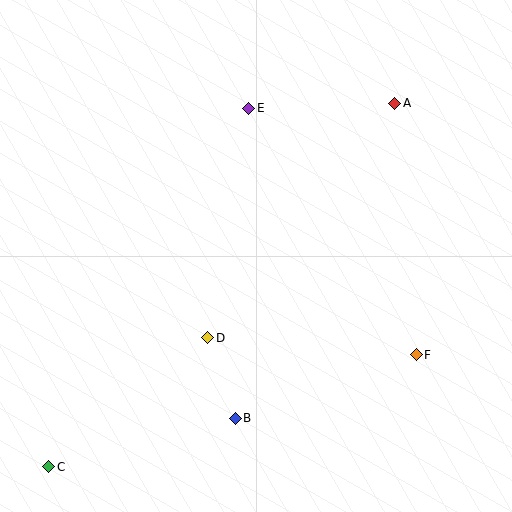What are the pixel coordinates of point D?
Point D is at (208, 338).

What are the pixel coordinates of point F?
Point F is at (416, 355).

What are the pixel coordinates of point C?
Point C is at (49, 467).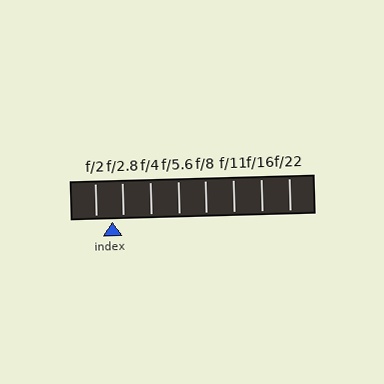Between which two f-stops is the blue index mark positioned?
The index mark is between f/2 and f/2.8.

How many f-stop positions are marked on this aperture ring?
There are 8 f-stop positions marked.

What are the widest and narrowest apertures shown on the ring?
The widest aperture shown is f/2 and the narrowest is f/22.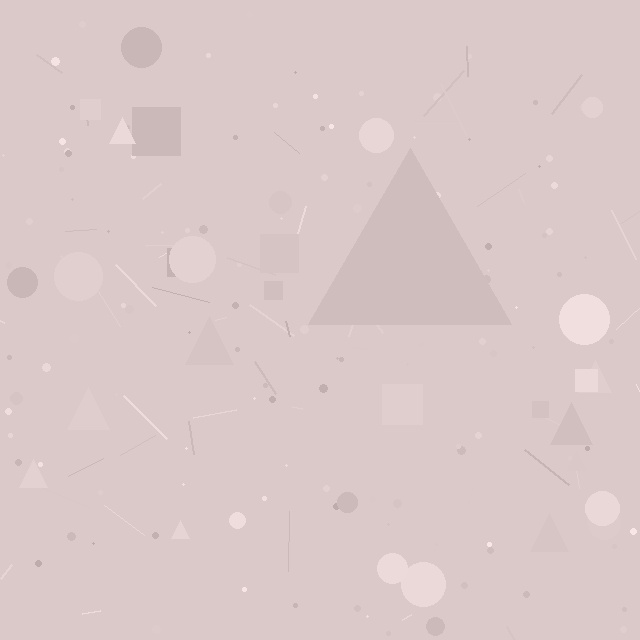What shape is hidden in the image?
A triangle is hidden in the image.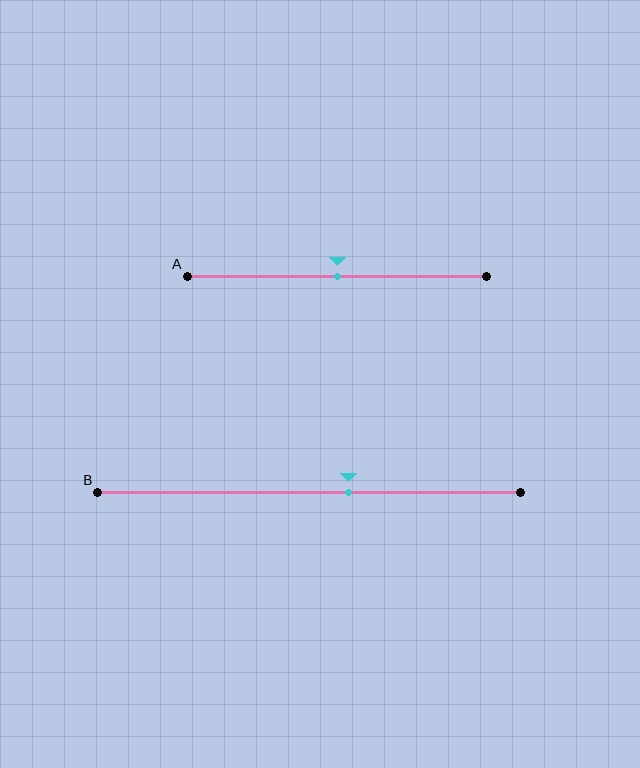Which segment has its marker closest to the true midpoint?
Segment A has its marker closest to the true midpoint.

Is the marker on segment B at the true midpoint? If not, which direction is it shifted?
No, the marker on segment B is shifted to the right by about 9% of the segment length.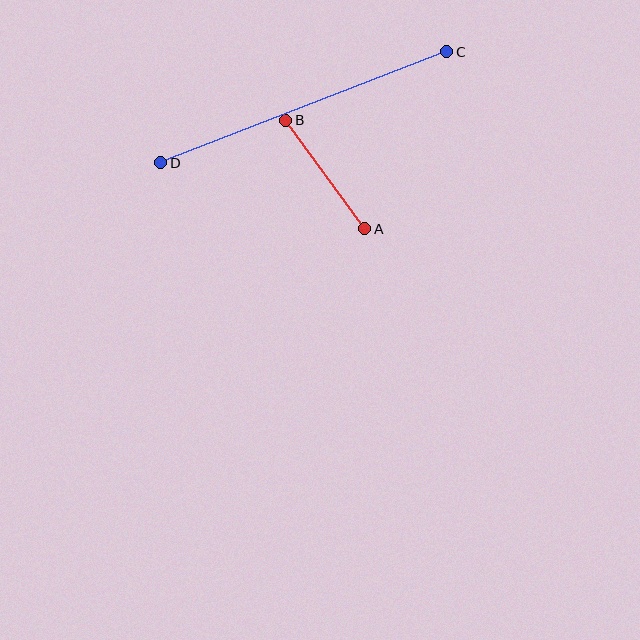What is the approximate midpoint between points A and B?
The midpoint is at approximately (325, 175) pixels.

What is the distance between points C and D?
The distance is approximately 307 pixels.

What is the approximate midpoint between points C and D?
The midpoint is at approximately (304, 107) pixels.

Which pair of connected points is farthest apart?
Points C and D are farthest apart.